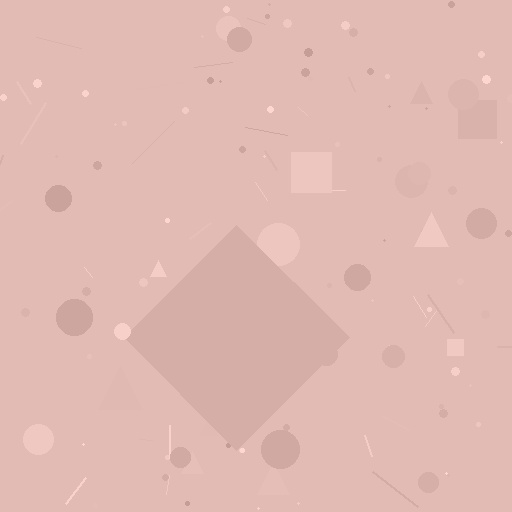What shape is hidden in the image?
A diamond is hidden in the image.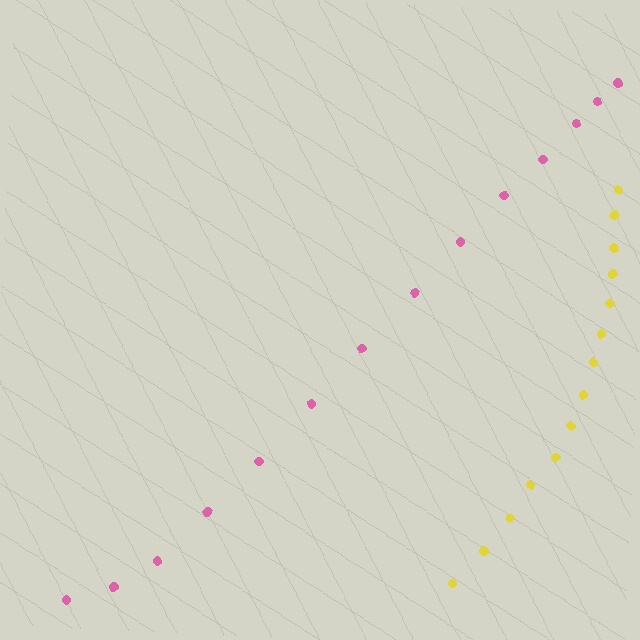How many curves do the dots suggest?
There are 2 distinct paths.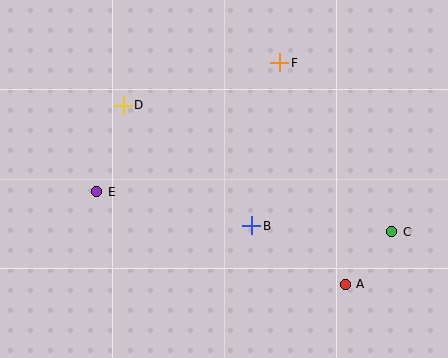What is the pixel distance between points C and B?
The distance between C and B is 140 pixels.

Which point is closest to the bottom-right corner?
Point A is closest to the bottom-right corner.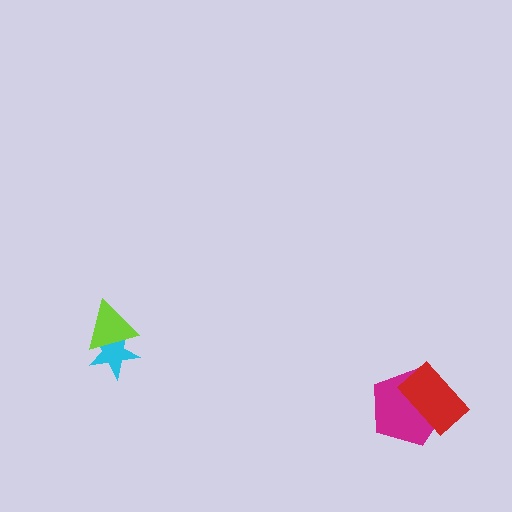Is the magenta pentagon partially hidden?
Yes, it is partially covered by another shape.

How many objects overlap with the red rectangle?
1 object overlaps with the red rectangle.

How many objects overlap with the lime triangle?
1 object overlaps with the lime triangle.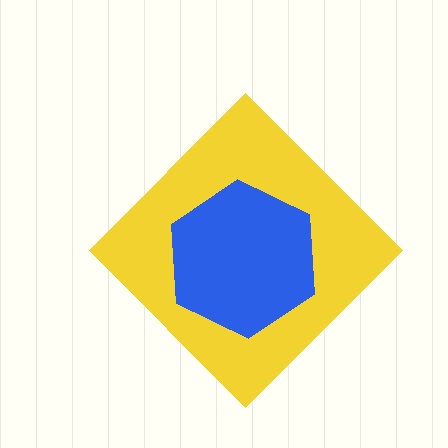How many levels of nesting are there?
2.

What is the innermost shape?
The blue hexagon.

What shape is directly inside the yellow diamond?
The blue hexagon.